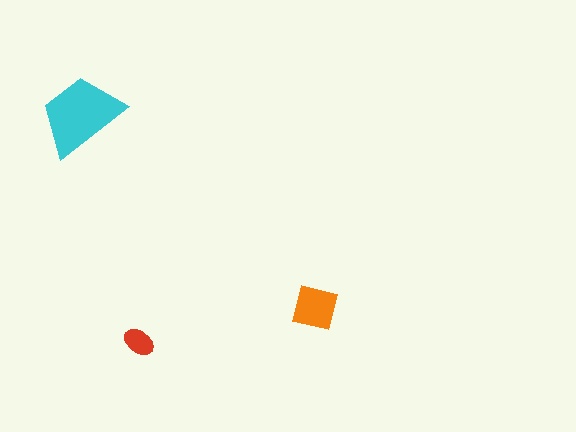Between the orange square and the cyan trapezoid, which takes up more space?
The cyan trapezoid.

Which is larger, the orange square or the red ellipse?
The orange square.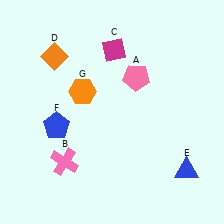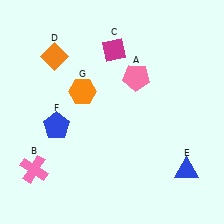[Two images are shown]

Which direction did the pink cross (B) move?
The pink cross (B) moved left.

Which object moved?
The pink cross (B) moved left.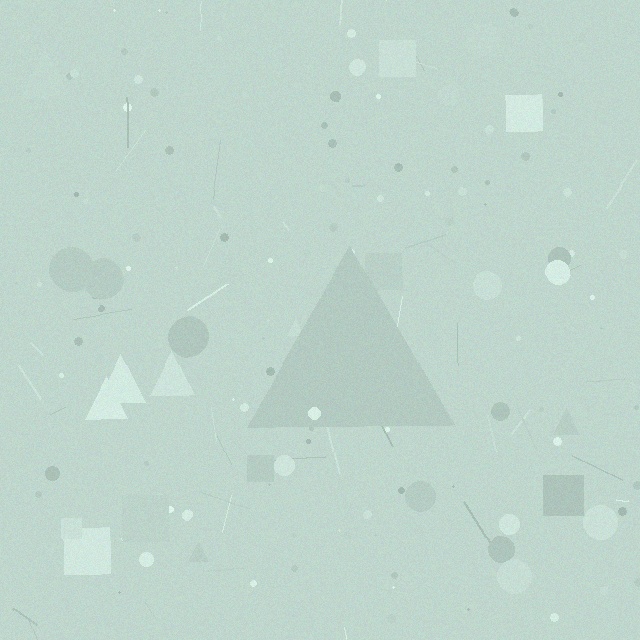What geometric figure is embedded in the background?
A triangle is embedded in the background.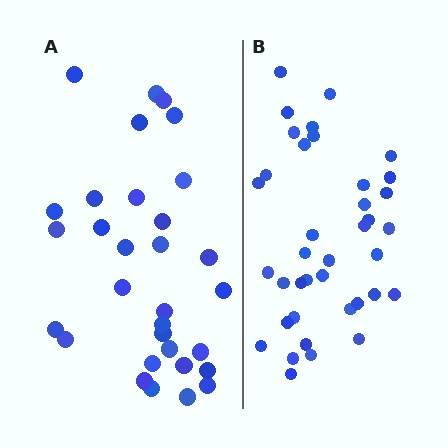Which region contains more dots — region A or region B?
Region B (the right region) has more dots.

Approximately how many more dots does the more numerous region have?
Region B has roughly 8 or so more dots than region A.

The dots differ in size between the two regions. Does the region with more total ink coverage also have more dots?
No. Region A has more total ink coverage because its dots are larger, but region B actually contains more individual dots. Total area can be misleading — the number of items is what matters here.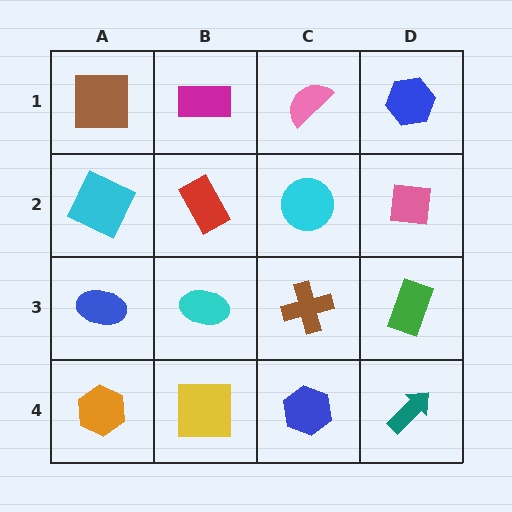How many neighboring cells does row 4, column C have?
3.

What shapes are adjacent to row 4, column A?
A blue ellipse (row 3, column A), a yellow square (row 4, column B).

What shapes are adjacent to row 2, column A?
A brown square (row 1, column A), a blue ellipse (row 3, column A), a red rectangle (row 2, column B).